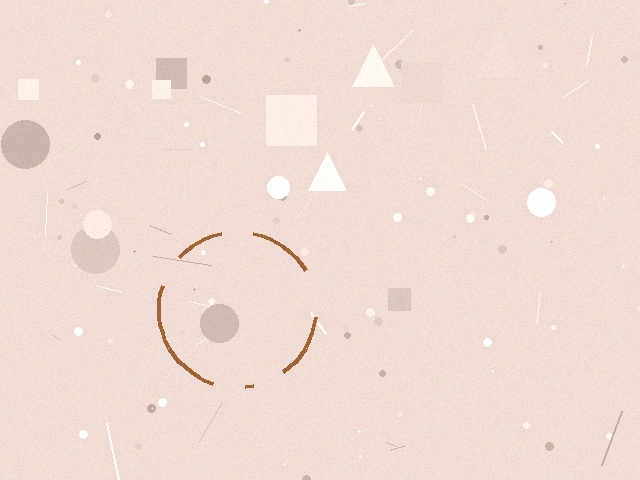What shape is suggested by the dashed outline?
The dashed outline suggests a circle.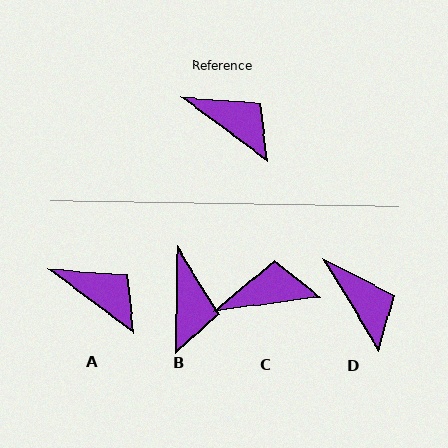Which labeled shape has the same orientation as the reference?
A.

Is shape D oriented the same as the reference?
No, it is off by about 23 degrees.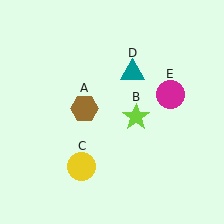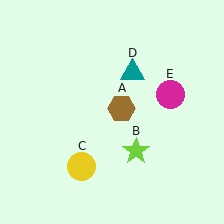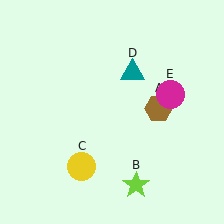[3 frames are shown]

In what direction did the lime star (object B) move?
The lime star (object B) moved down.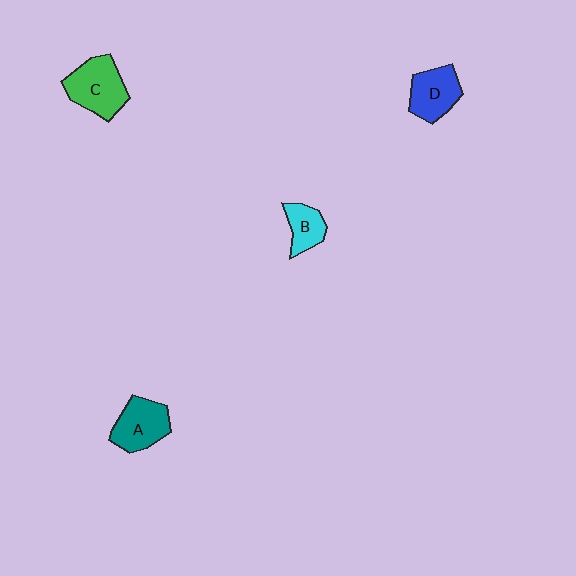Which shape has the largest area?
Shape C (green).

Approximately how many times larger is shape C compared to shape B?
Approximately 1.8 times.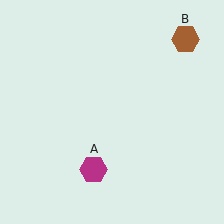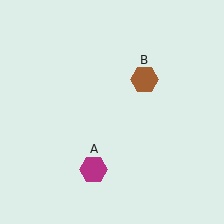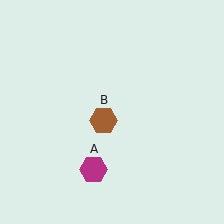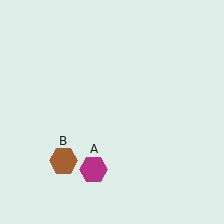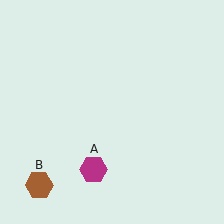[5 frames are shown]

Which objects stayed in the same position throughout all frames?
Magenta hexagon (object A) remained stationary.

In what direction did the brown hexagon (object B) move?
The brown hexagon (object B) moved down and to the left.